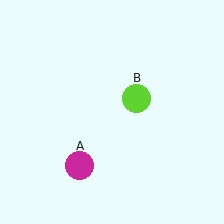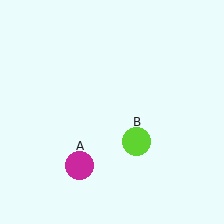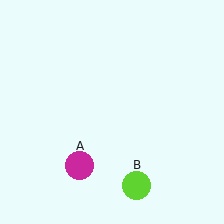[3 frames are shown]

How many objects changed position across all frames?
1 object changed position: lime circle (object B).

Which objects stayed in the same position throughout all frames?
Magenta circle (object A) remained stationary.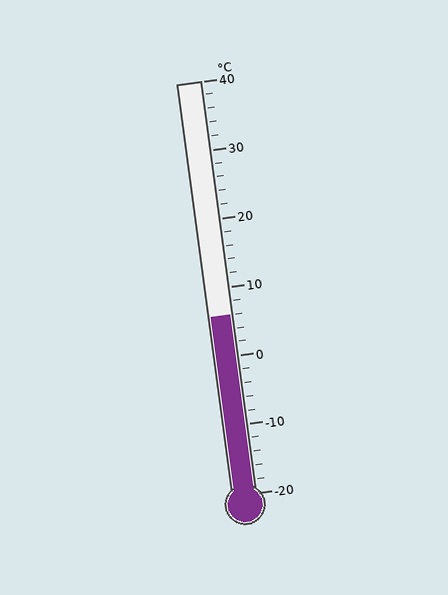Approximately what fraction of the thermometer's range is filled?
The thermometer is filled to approximately 45% of its range.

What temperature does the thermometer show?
The thermometer shows approximately 6°C.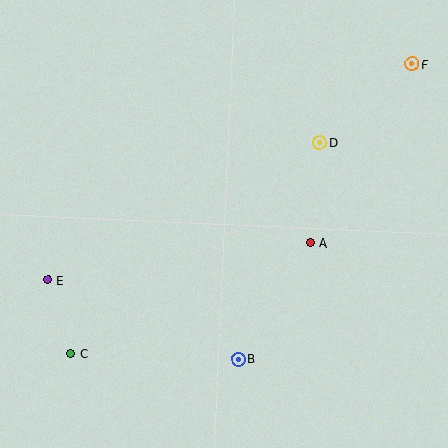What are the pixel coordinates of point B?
Point B is at (238, 359).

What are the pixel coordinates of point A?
Point A is at (311, 243).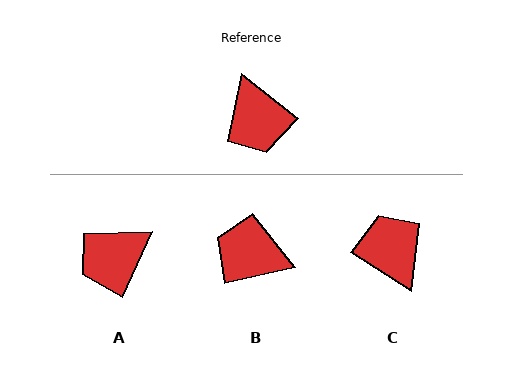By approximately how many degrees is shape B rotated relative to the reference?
Approximately 130 degrees clockwise.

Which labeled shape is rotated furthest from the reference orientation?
C, about 175 degrees away.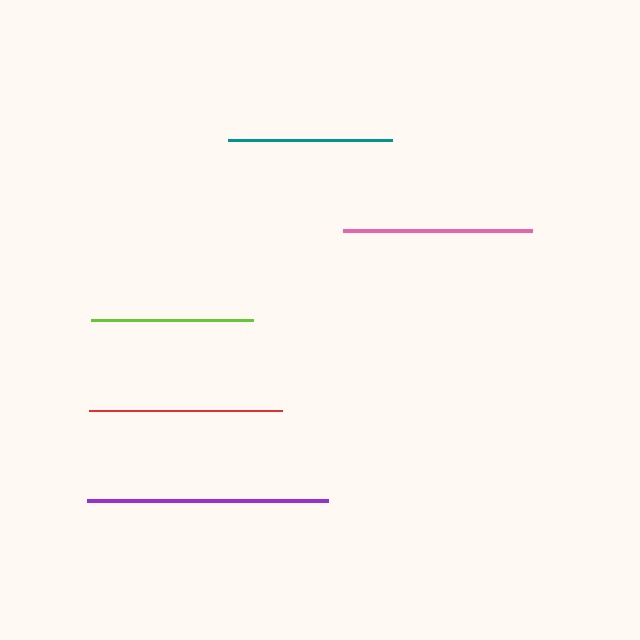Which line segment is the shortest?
The lime line is the shortest at approximately 163 pixels.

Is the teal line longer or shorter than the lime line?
The teal line is longer than the lime line.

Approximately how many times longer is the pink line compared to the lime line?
The pink line is approximately 1.2 times the length of the lime line.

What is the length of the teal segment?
The teal segment is approximately 163 pixels long.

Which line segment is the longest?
The purple line is the longest at approximately 241 pixels.